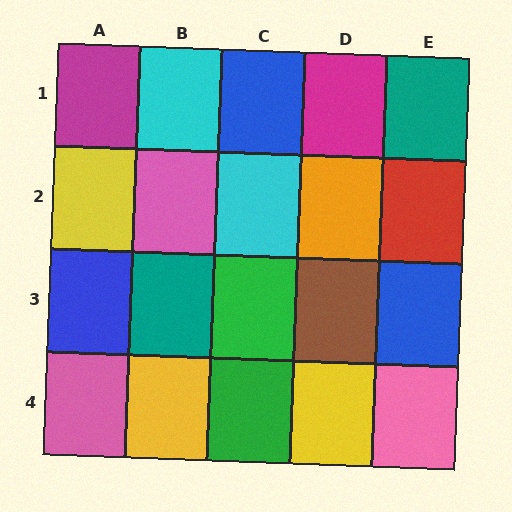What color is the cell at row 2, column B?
Pink.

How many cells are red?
1 cell is red.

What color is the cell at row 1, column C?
Blue.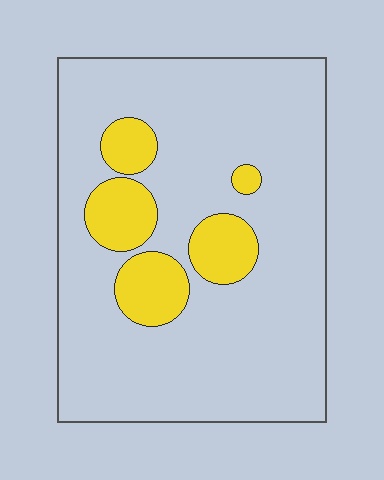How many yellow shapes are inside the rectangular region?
5.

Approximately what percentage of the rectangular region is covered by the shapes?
Approximately 15%.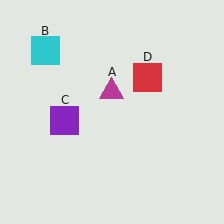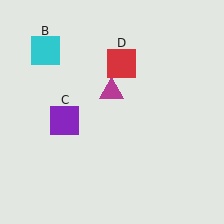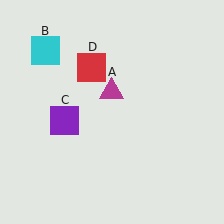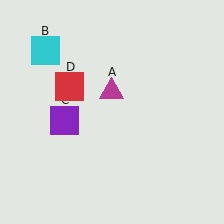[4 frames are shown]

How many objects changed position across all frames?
1 object changed position: red square (object D).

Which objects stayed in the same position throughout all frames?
Magenta triangle (object A) and cyan square (object B) and purple square (object C) remained stationary.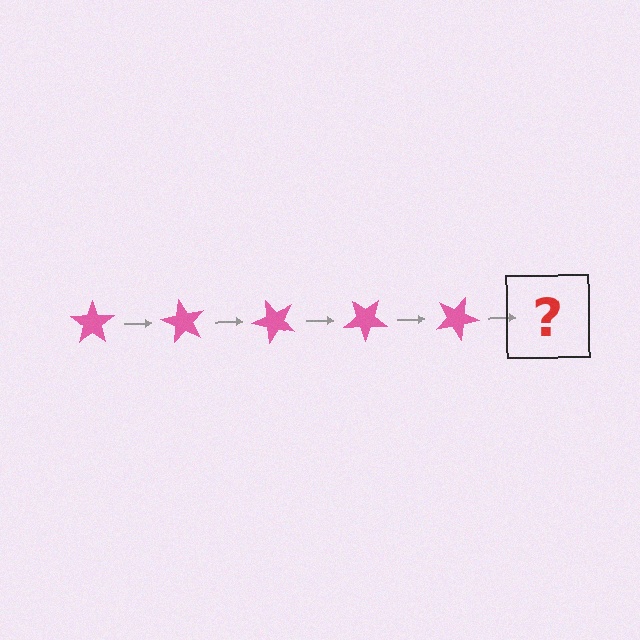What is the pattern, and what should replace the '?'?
The pattern is that the star rotates 60 degrees each step. The '?' should be a pink star rotated 300 degrees.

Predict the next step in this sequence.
The next step is a pink star rotated 300 degrees.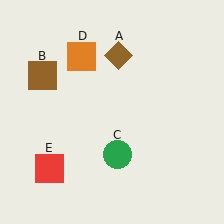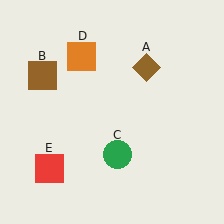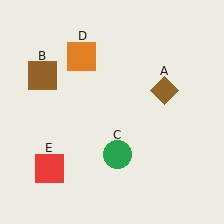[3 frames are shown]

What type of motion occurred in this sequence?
The brown diamond (object A) rotated clockwise around the center of the scene.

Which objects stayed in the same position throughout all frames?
Brown square (object B) and green circle (object C) and orange square (object D) and red square (object E) remained stationary.